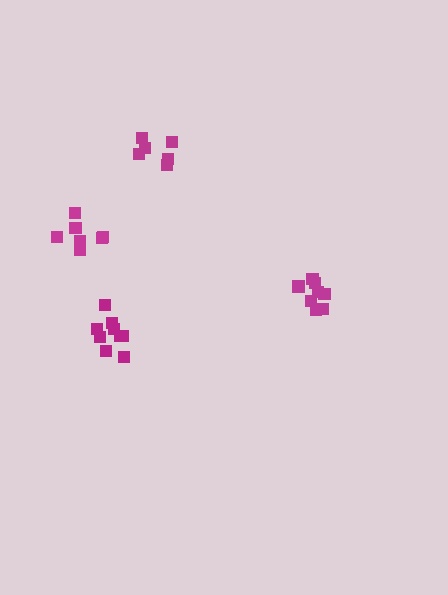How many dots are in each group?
Group 1: 6 dots, Group 2: 9 dots, Group 3: 7 dots, Group 4: 8 dots (30 total).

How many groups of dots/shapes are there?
There are 4 groups.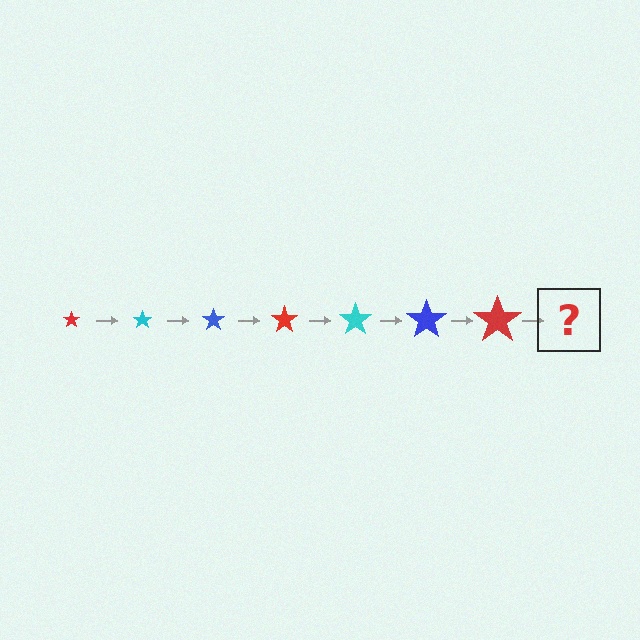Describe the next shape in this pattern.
It should be a cyan star, larger than the previous one.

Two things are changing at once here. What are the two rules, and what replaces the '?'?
The two rules are that the star grows larger each step and the color cycles through red, cyan, and blue. The '?' should be a cyan star, larger than the previous one.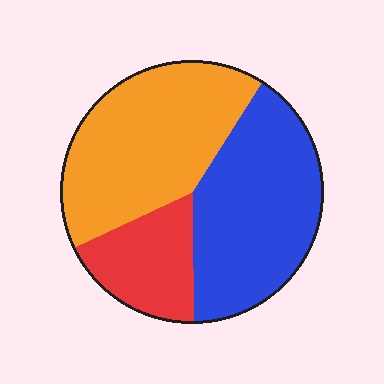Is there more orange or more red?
Orange.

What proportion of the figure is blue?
Blue covers around 40% of the figure.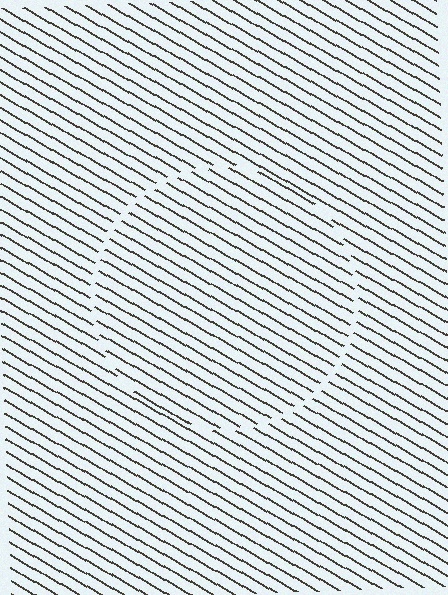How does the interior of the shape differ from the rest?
The interior of the shape contains the same grating, shifted by half a period — the contour is defined by the phase discontinuity where line-ends from the inner and outer gratings abut.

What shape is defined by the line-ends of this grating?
An illusory circle. The interior of the shape contains the same grating, shifted by half a period — the contour is defined by the phase discontinuity where line-ends from the inner and outer gratings abut.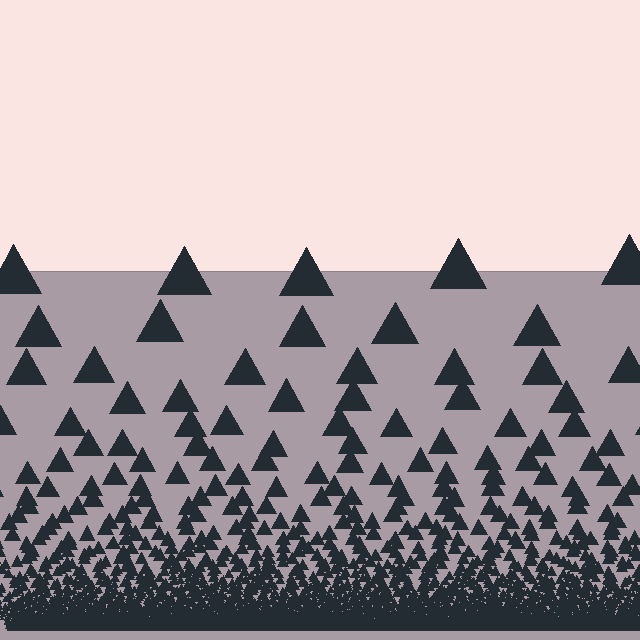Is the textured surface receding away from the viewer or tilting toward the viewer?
The surface appears to tilt toward the viewer. Texture elements get larger and sparser toward the top.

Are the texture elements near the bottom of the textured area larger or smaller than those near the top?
Smaller. The gradient is inverted — elements near the bottom are smaller and denser.